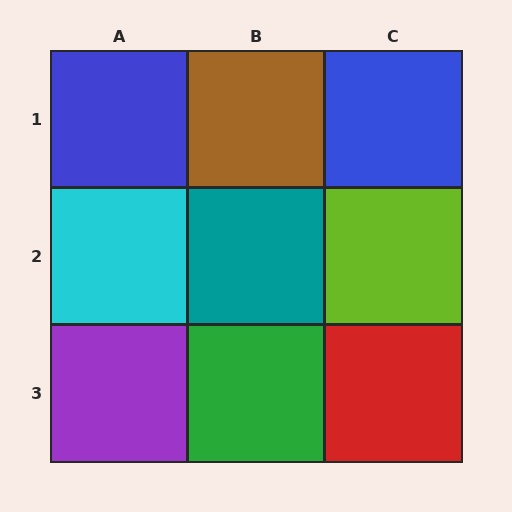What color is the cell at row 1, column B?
Brown.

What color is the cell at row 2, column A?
Cyan.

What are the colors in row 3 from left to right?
Purple, green, red.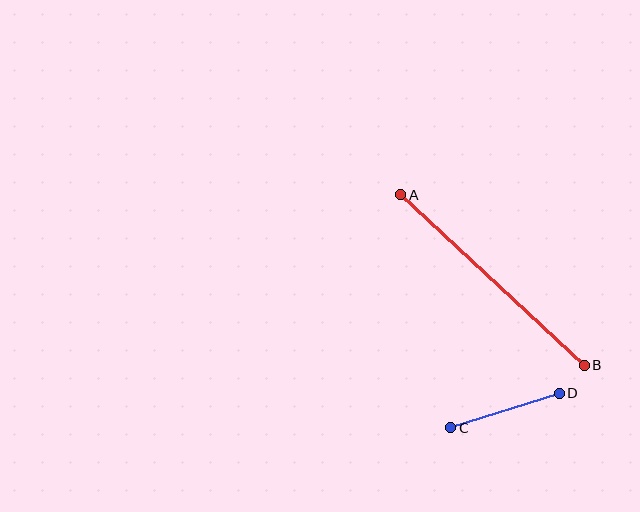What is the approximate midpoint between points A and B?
The midpoint is at approximately (493, 280) pixels.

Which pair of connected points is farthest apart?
Points A and B are farthest apart.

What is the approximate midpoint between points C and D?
The midpoint is at approximately (505, 411) pixels.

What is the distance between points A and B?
The distance is approximately 250 pixels.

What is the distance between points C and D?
The distance is approximately 114 pixels.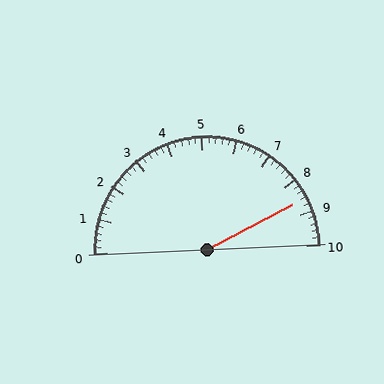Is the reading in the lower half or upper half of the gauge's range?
The reading is in the upper half of the range (0 to 10).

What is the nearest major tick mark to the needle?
The nearest major tick mark is 9.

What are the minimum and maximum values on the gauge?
The gauge ranges from 0 to 10.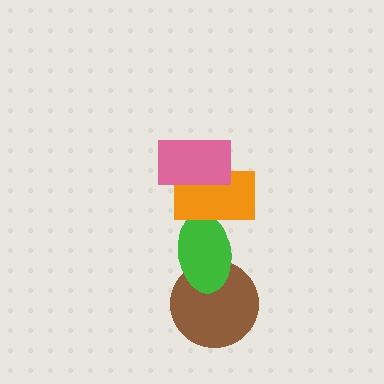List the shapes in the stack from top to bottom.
From top to bottom: the pink rectangle, the orange rectangle, the green ellipse, the brown circle.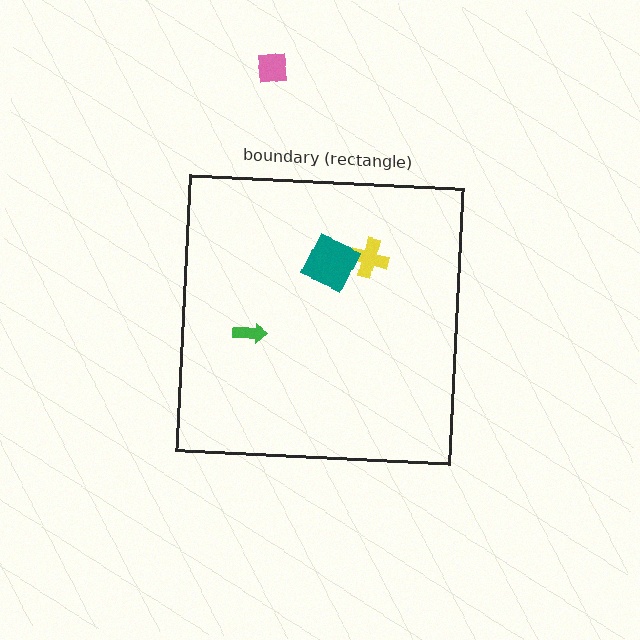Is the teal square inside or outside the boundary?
Inside.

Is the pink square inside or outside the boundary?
Outside.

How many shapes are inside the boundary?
3 inside, 1 outside.